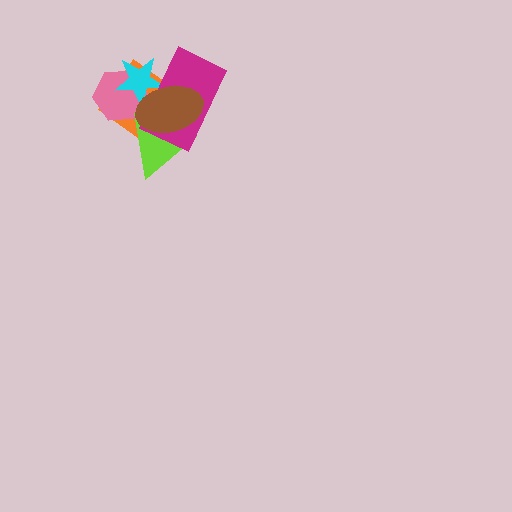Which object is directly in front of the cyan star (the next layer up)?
The magenta rectangle is directly in front of the cyan star.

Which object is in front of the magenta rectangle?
The brown ellipse is in front of the magenta rectangle.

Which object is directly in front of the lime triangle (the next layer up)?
The magenta rectangle is directly in front of the lime triangle.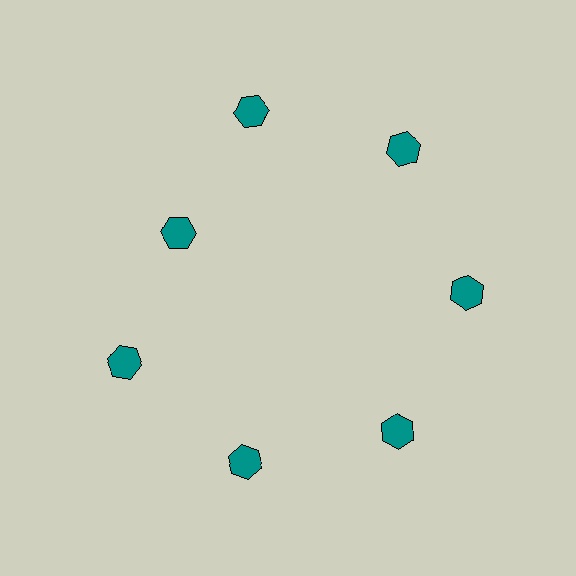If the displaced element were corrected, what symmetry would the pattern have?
It would have 7-fold rotational symmetry — the pattern would map onto itself every 51 degrees.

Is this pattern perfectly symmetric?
No. The 7 teal hexagons are arranged in a ring, but one element near the 10 o'clock position is pulled inward toward the center, breaking the 7-fold rotational symmetry.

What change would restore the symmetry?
The symmetry would be restored by moving it outward, back onto the ring so that all 7 hexagons sit at equal angles and equal distance from the center.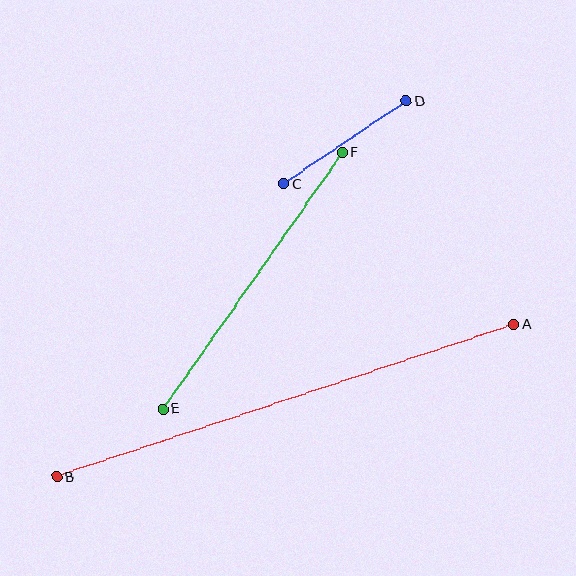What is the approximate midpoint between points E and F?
The midpoint is at approximately (253, 281) pixels.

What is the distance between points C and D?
The distance is approximately 148 pixels.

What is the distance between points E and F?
The distance is approximately 313 pixels.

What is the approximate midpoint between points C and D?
The midpoint is at approximately (345, 142) pixels.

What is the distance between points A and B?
The distance is approximately 482 pixels.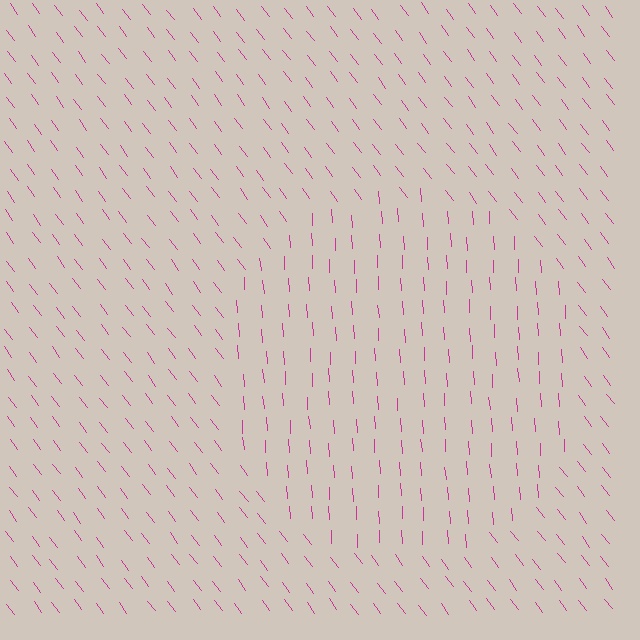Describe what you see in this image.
The image is filled with small magenta line segments. A circle region in the image has lines oriented differently from the surrounding lines, creating a visible texture boundary.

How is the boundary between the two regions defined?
The boundary is defined purely by a change in line orientation (approximately 33 degrees difference). All lines are the same color and thickness.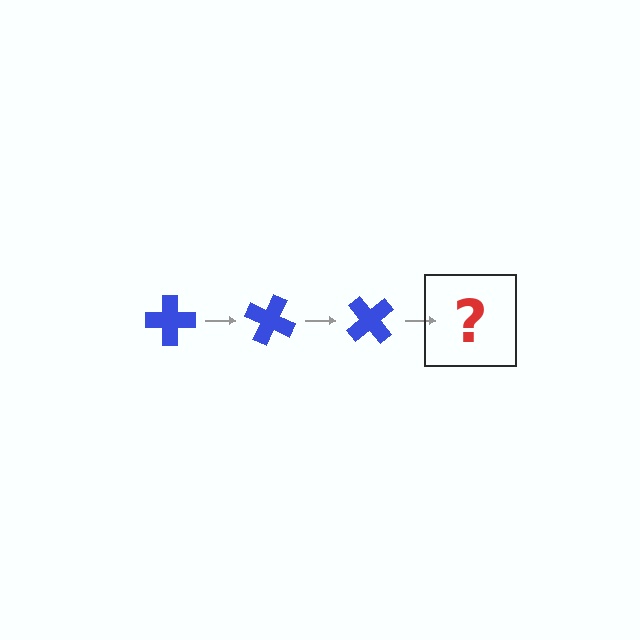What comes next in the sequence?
The next element should be a blue cross rotated 75 degrees.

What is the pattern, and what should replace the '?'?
The pattern is that the cross rotates 25 degrees each step. The '?' should be a blue cross rotated 75 degrees.